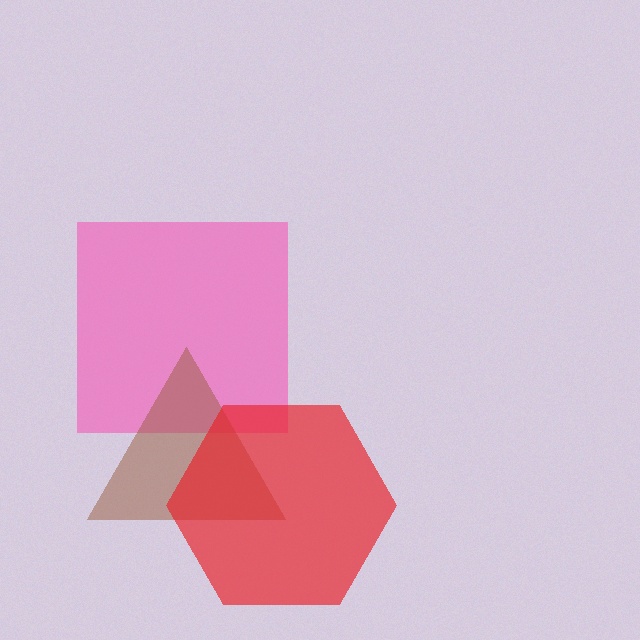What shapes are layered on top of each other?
The layered shapes are: a pink square, a brown triangle, a red hexagon.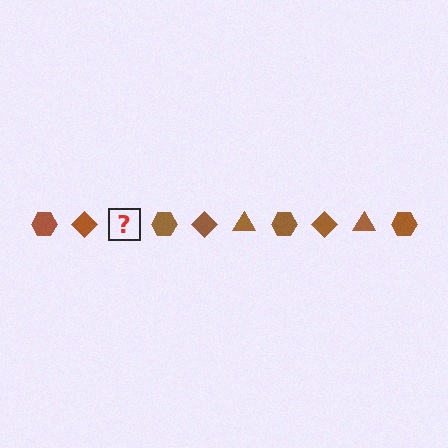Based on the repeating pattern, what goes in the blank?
The blank should be a brown triangle.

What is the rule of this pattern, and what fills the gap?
The rule is that the pattern cycles through hexagon, diamond, triangle shapes in brown. The gap should be filled with a brown triangle.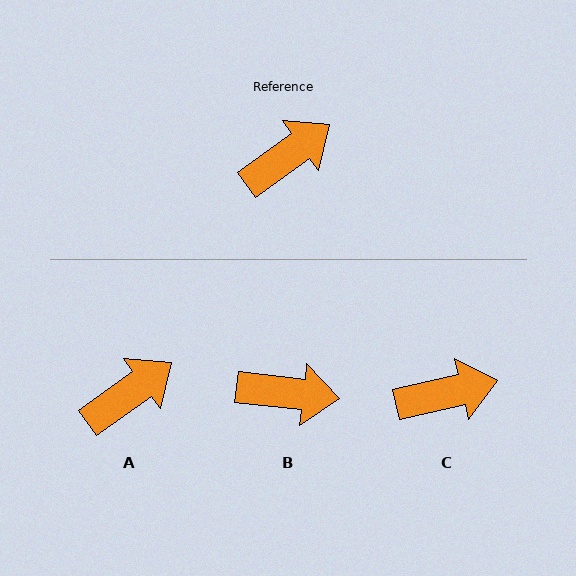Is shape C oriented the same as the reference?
No, it is off by about 23 degrees.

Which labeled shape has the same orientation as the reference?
A.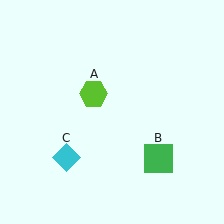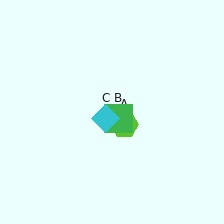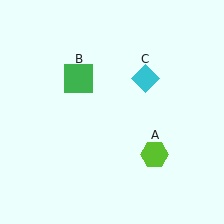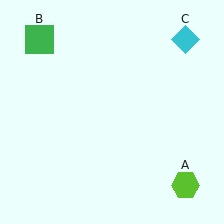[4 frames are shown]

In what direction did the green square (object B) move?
The green square (object B) moved up and to the left.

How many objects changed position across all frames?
3 objects changed position: lime hexagon (object A), green square (object B), cyan diamond (object C).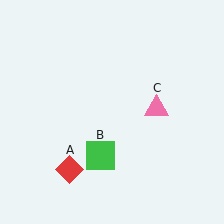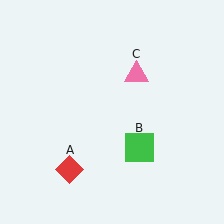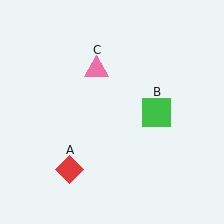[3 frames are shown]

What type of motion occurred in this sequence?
The green square (object B), pink triangle (object C) rotated counterclockwise around the center of the scene.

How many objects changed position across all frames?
2 objects changed position: green square (object B), pink triangle (object C).